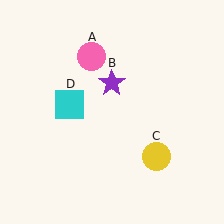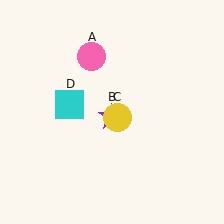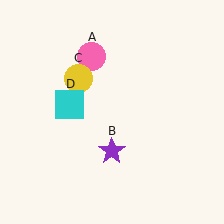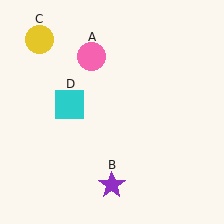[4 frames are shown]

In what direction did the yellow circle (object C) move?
The yellow circle (object C) moved up and to the left.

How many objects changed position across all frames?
2 objects changed position: purple star (object B), yellow circle (object C).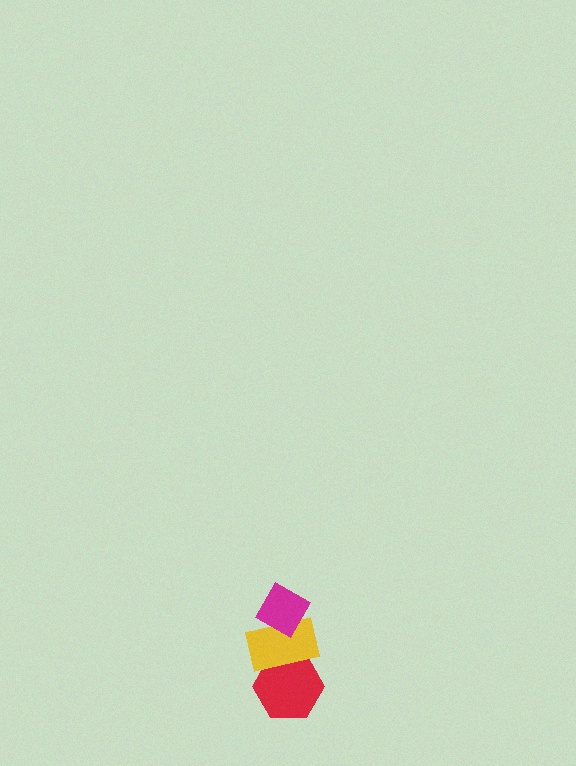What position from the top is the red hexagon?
The red hexagon is 3rd from the top.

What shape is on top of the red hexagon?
The yellow rectangle is on top of the red hexagon.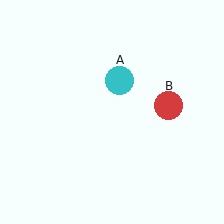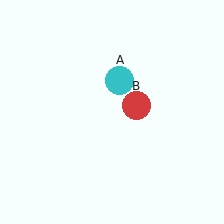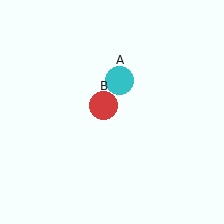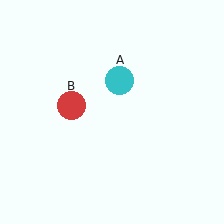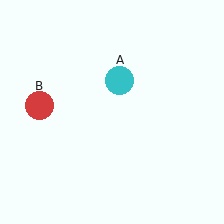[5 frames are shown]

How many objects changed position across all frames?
1 object changed position: red circle (object B).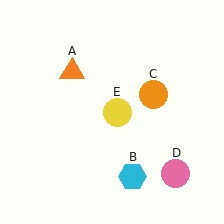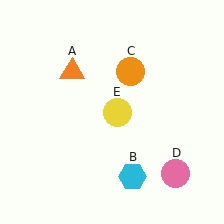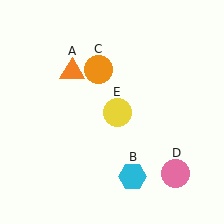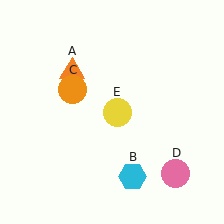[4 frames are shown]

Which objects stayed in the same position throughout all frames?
Orange triangle (object A) and cyan hexagon (object B) and pink circle (object D) and yellow circle (object E) remained stationary.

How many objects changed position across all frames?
1 object changed position: orange circle (object C).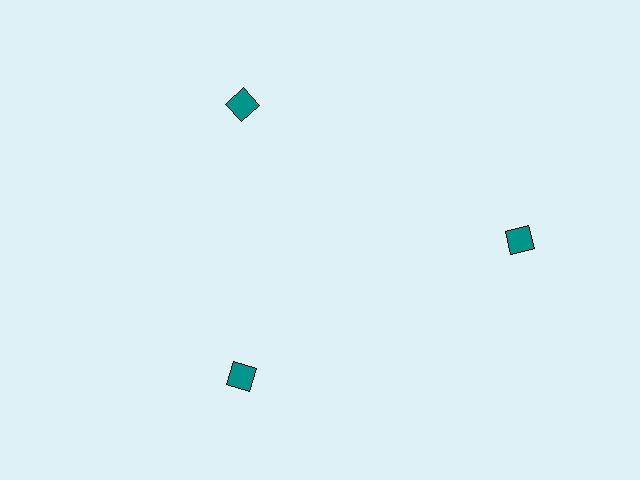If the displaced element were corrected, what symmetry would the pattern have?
It would have 3-fold rotational symmetry — the pattern would map onto itself every 120 degrees.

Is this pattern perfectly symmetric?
No. The 3 teal diamonds are arranged in a ring, but one element near the 3 o'clock position is pushed outward from the center, breaking the 3-fold rotational symmetry.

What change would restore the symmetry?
The symmetry would be restored by moving it inward, back onto the ring so that all 3 diamonds sit at equal angles and equal distance from the center.